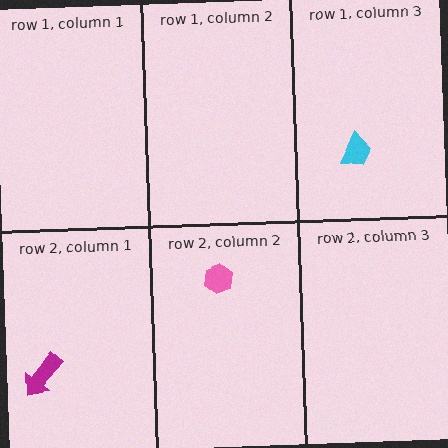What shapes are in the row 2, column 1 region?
The magenta arrow.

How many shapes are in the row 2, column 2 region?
1.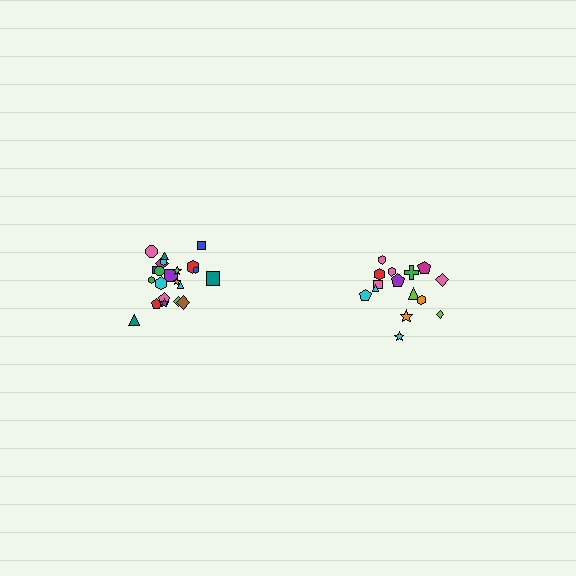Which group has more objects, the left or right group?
The left group.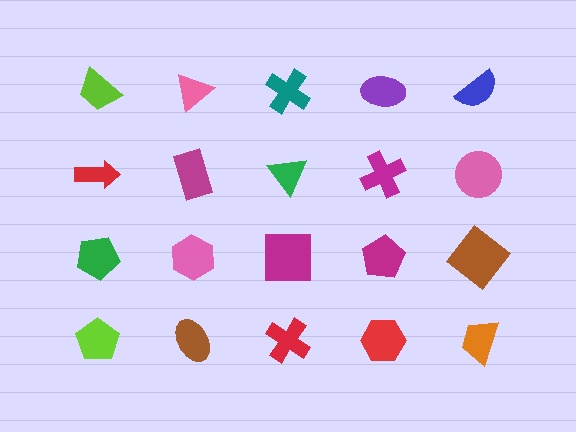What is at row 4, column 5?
An orange trapezoid.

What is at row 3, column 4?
A magenta pentagon.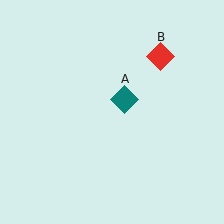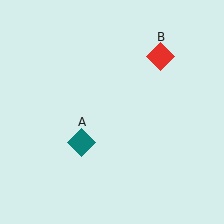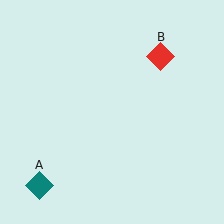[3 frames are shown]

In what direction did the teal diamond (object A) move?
The teal diamond (object A) moved down and to the left.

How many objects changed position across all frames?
1 object changed position: teal diamond (object A).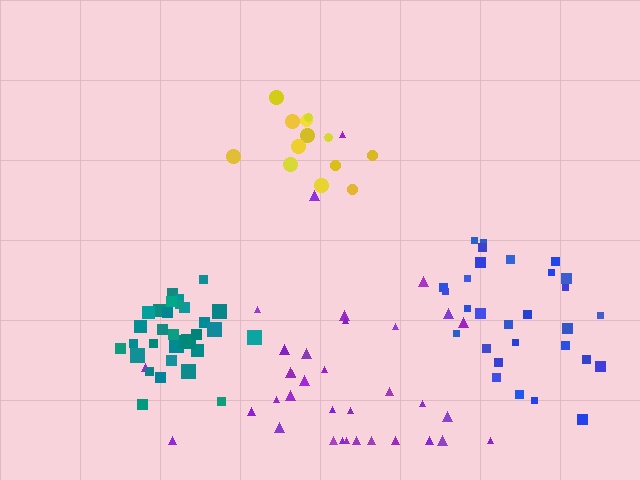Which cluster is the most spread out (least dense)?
Purple.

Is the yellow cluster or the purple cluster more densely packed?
Yellow.